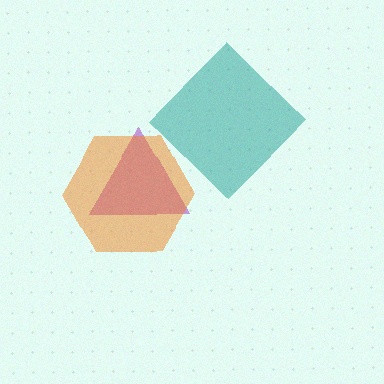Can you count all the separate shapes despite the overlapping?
Yes, there are 3 separate shapes.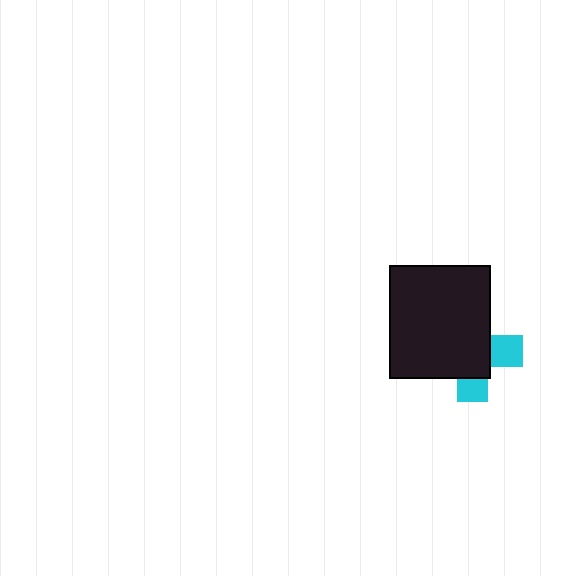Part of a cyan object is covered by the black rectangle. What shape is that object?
It is a cross.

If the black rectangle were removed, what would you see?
You would see the complete cyan cross.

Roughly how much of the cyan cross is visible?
A small part of it is visible (roughly 31%).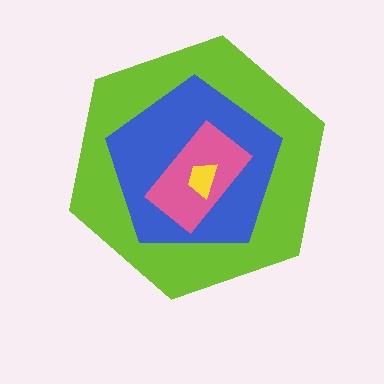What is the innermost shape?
The yellow trapezoid.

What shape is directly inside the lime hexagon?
The blue pentagon.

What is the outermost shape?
The lime hexagon.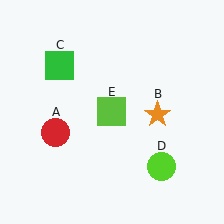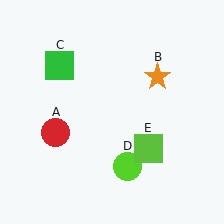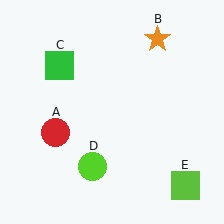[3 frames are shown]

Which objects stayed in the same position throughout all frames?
Red circle (object A) and green square (object C) remained stationary.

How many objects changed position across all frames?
3 objects changed position: orange star (object B), lime circle (object D), lime square (object E).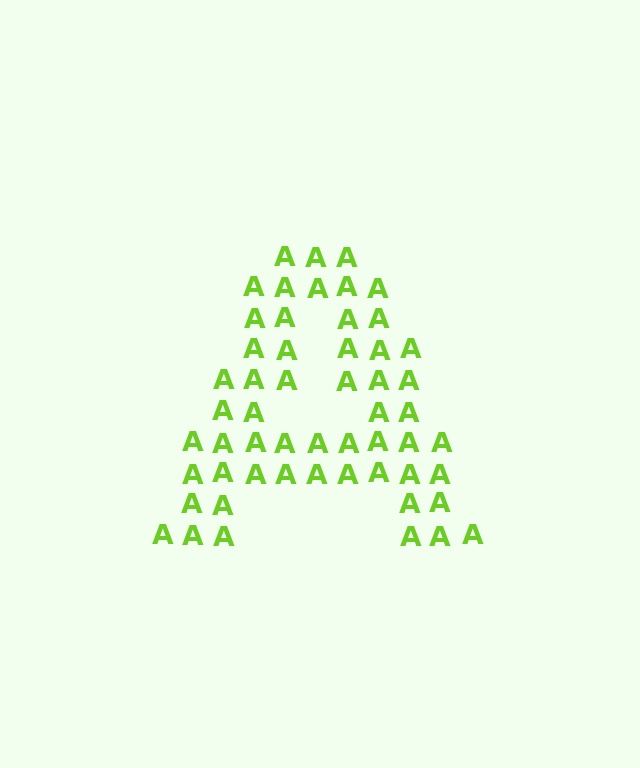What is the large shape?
The large shape is the letter A.